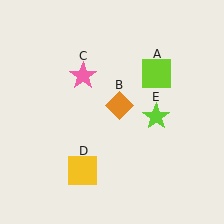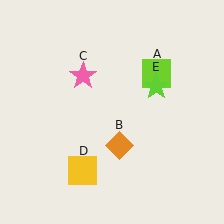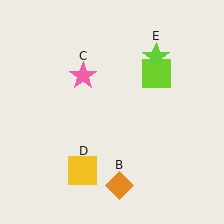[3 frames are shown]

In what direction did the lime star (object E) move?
The lime star (object E) moved up.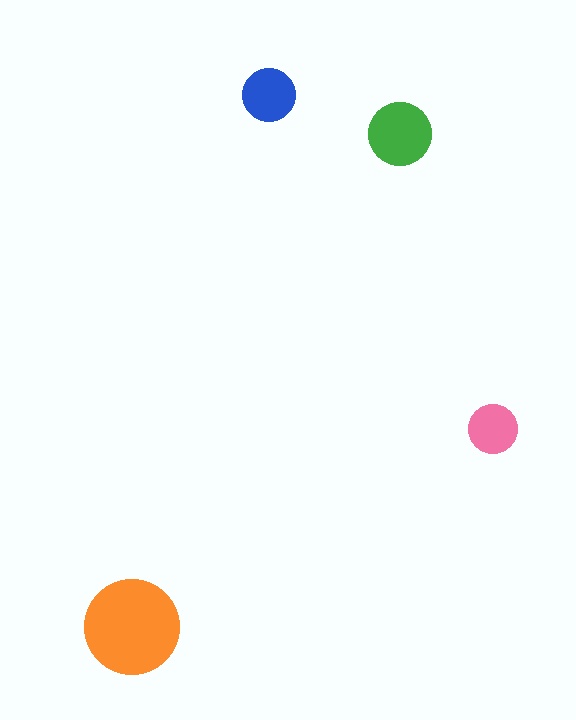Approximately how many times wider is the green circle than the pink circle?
About 1.5 times wider.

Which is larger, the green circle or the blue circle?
The green one.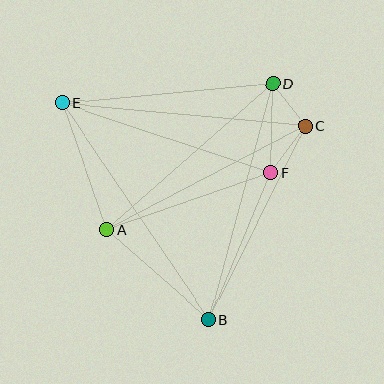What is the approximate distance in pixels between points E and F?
The distance between E and F is approximately 219 pixels.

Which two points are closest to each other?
Points C and D are closest to each other.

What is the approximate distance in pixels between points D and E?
The distance between D and E is approximately 211 pixels.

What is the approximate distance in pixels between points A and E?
The distance between A and E is approximately 134 pixels.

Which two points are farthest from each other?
Points B and E are farthest from each other.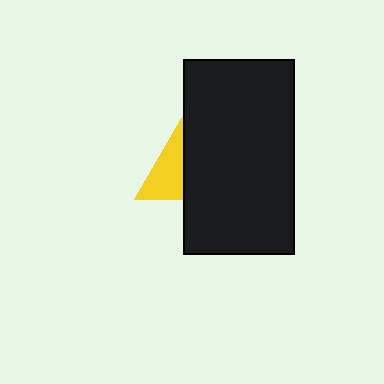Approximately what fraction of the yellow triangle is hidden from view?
Roughly 64% of the yellow triangle is hidden behind the black rectangle.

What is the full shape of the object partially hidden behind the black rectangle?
The partially hidden object is a yellow triangle.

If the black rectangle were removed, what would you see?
You would see the complete yellow triangle.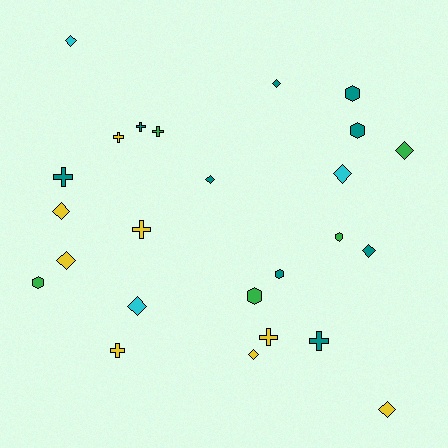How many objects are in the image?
There are 25 objects.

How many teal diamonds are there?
There are 3 teal diamonds.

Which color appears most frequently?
Teal, with 9 objects.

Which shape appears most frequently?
Diamond, with 11 objects.